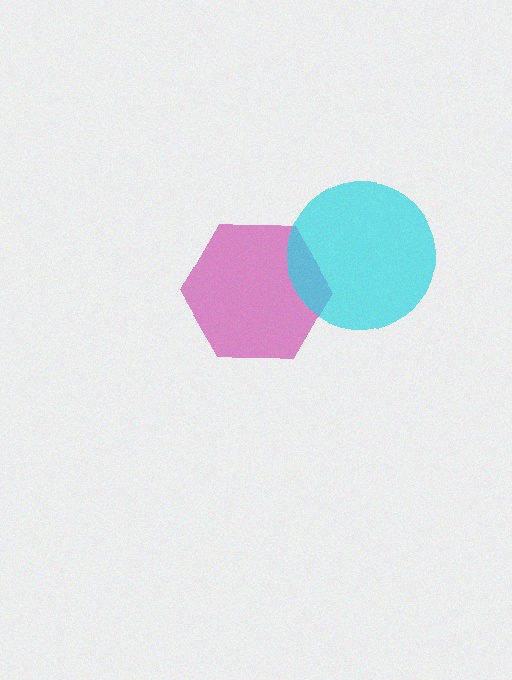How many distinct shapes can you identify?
There are 2 distinct shapes: a magenta hexagon, a cyan circle.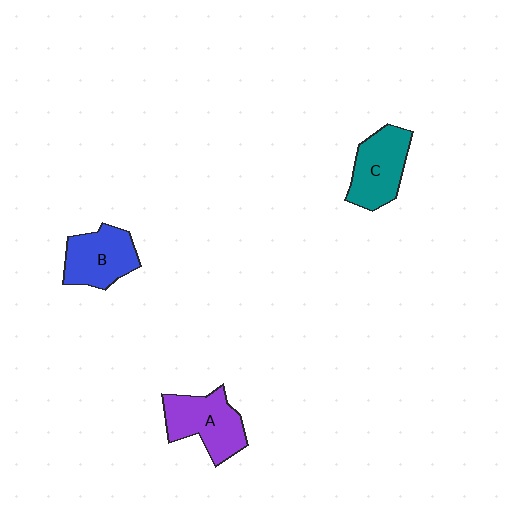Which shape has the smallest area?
Shape B (blue).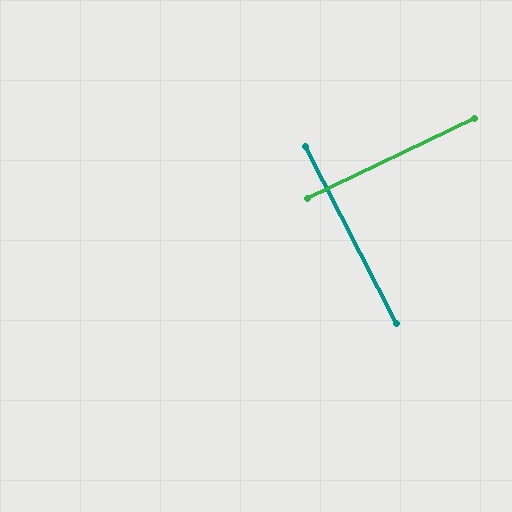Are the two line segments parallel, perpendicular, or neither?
Perpendicular — they meet at approximately 88°.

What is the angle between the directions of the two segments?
Approximately 88 degrees.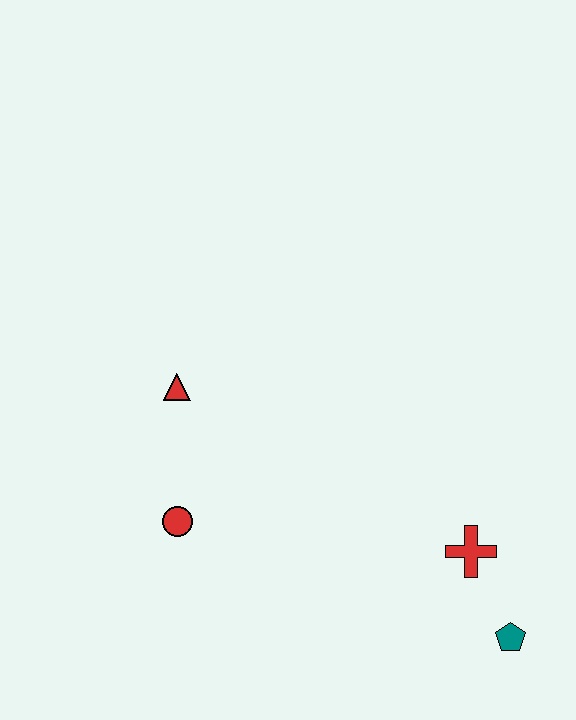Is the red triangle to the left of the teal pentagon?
Yes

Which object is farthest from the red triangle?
The teal pentagon is farthest from the red triangle.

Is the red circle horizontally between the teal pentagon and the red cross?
No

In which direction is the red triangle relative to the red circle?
The red triangle is above the red circle.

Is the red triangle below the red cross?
No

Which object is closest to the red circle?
The red triangle is closest to the red circle.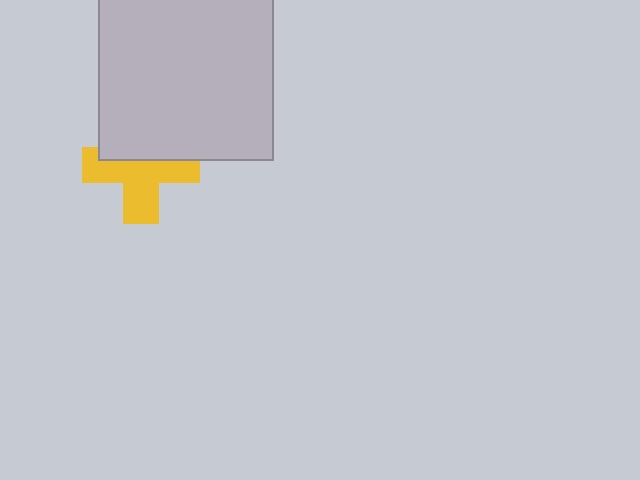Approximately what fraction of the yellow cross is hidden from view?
Roughly 41% of the yellow cross is hidden behind the light gray square.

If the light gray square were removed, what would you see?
You would see the complete yellow cross.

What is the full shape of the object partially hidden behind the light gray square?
The partially hidden object is a yellow cross.